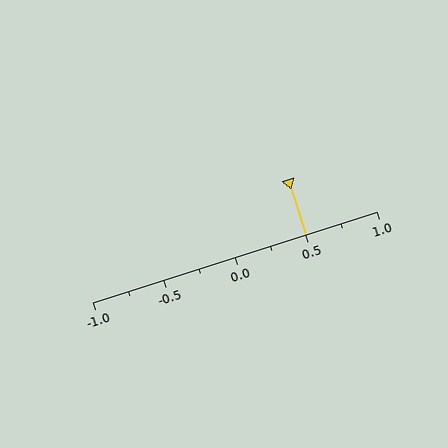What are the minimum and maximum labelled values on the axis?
The axis runs from -1.0 to 1.0.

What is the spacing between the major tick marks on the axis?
The major ticks are spaced 0.5 apart.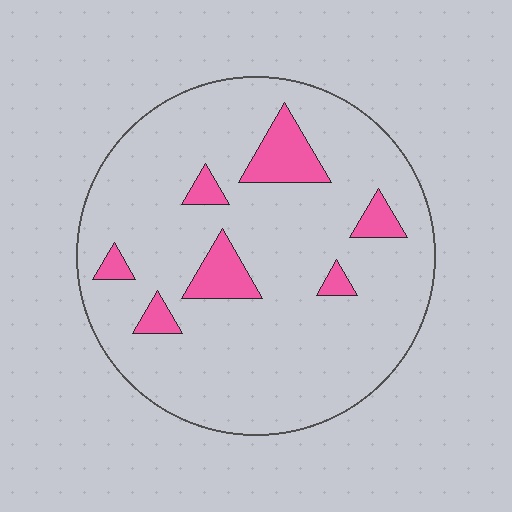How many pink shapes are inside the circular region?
7.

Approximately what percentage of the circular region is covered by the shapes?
Approximately 10%.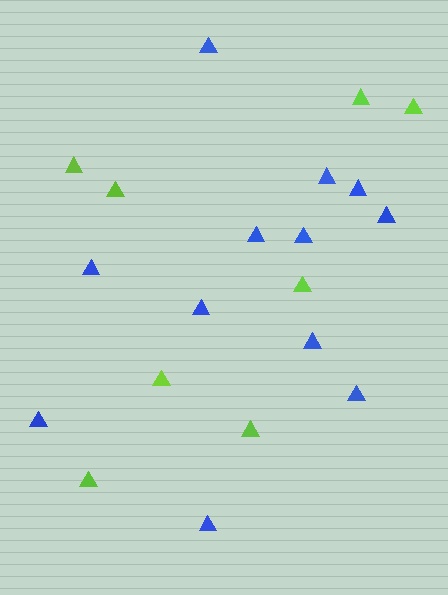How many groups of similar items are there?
There are 2 groups: one group of blue triangles (12) and one group of lime triangles (8).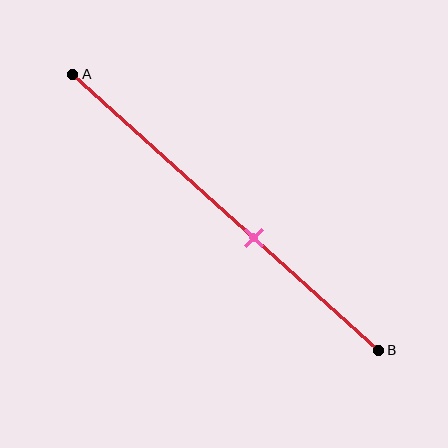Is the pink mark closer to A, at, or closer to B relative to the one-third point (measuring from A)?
The pink mark is closer to point B than the one-third point of segment AB.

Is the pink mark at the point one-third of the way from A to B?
No, the mark is at about 60% from A, not at the 33% one-third point.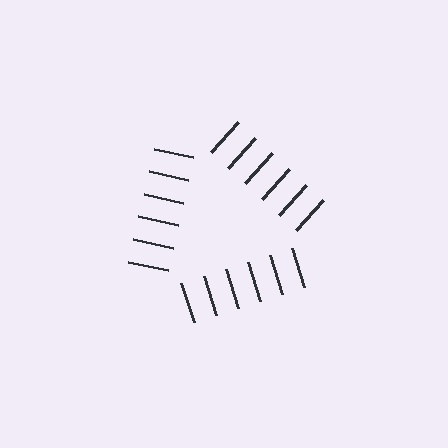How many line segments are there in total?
18 — 6 along each of the 3 edges.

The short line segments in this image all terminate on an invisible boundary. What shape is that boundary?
An illusory triangle — the line segments terminate on its edges but no continuous stroke is drawn.